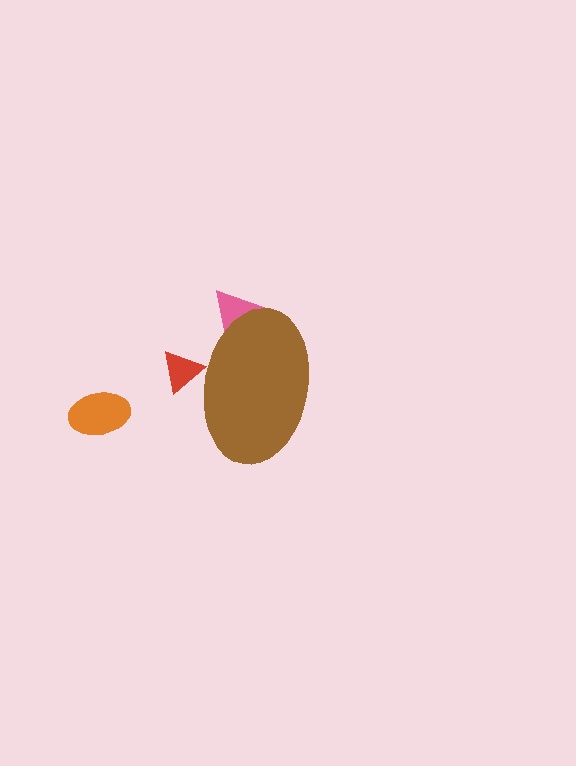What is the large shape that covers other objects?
A brown ellipse.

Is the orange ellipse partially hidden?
No, the orange ellipse is fully visible.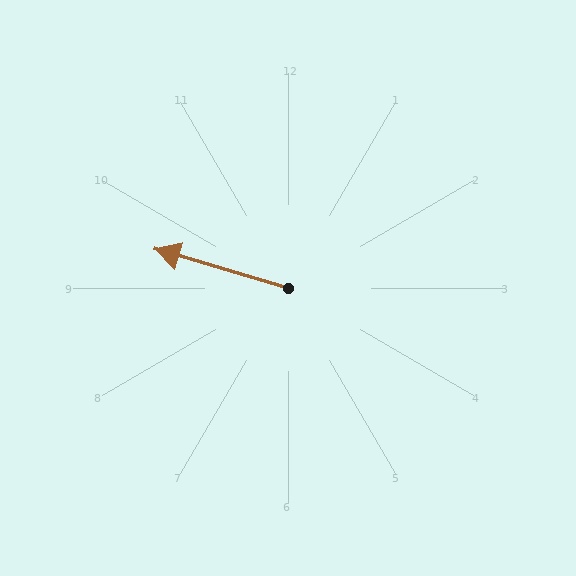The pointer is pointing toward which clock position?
Roughly 10 o'clock.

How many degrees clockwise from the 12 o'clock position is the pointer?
Approximately 286 degrees.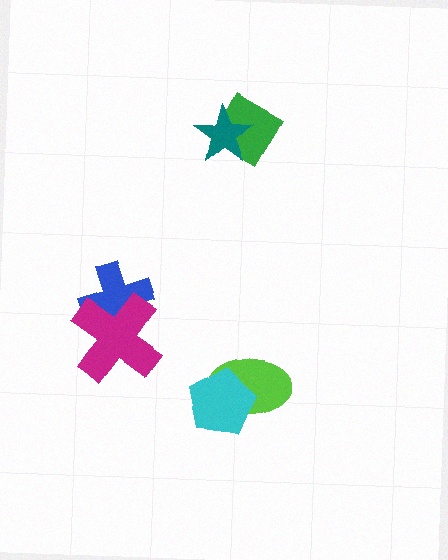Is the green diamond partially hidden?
Yes, it is partially covered by another shape.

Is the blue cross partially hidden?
Yes, it is partially covered by another shape.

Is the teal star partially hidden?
No, no other shape covers it.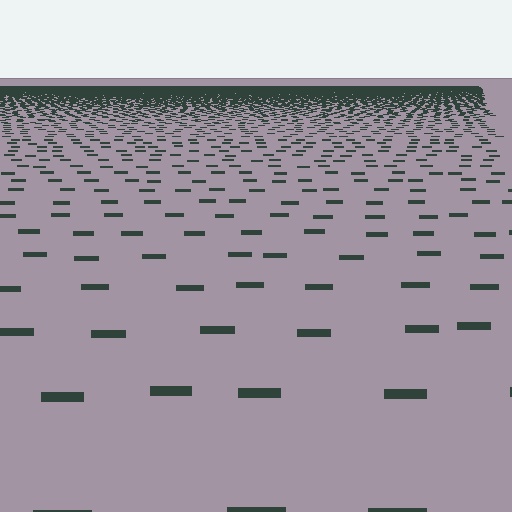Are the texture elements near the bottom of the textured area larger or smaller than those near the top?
Larger. Near the bottom, elements are closer to the viewer and appear at a bigger on-screen size.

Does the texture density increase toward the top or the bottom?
Density increases toward the top.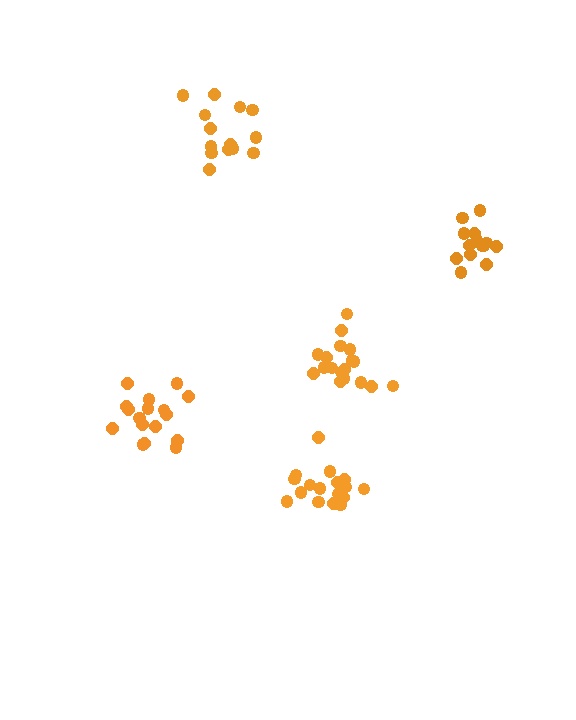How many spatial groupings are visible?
There are 5 spatial groupings.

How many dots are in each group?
Group 1: 18 dots, Group 2: 14 dots, Group 3: 17 dots, Group 4: 18 dots, Group 5: 14 dots (81 total).